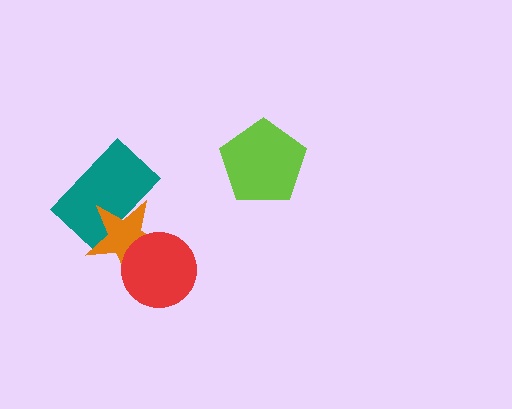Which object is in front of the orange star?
The red circle is in front of the orange star.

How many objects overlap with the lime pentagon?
0 objects overlap with the lime pentagon.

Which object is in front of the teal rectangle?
The orange star is in front of the teal rectangle.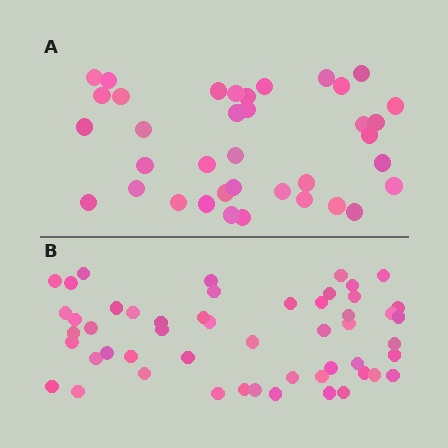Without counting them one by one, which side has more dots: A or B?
Region B (the bottom region) has more dots.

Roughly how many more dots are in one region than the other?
Region B has approximately 15 more dots than region A.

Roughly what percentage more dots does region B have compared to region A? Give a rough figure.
About 40% more.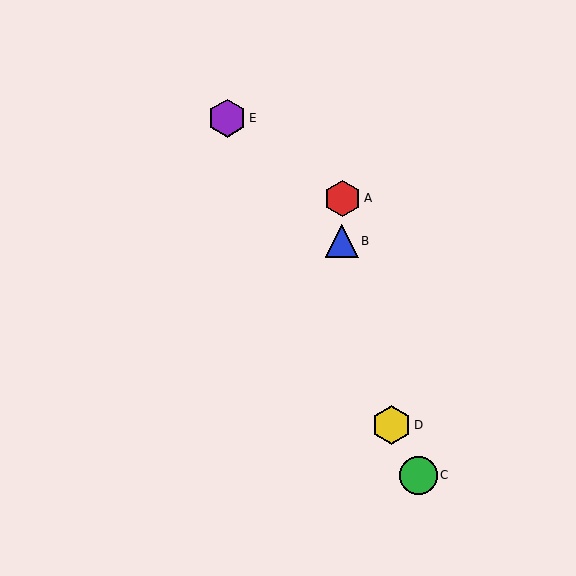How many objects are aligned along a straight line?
3 objects (C, D, E) are aligned along a straight line.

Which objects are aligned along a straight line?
Objects C, D, E are aligned along a straight line.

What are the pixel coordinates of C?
Object C is at (418, 475).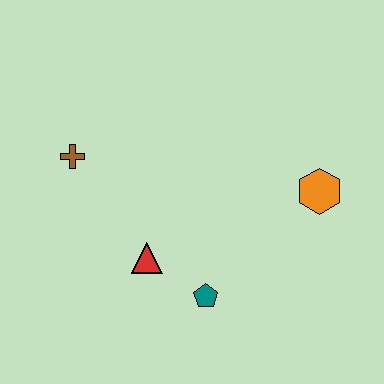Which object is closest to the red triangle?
The teal pentagon is closest to the red triangle.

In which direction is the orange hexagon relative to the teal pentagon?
The orange hexagon is to the right of the teal pentagon.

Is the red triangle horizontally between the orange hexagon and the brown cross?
Yes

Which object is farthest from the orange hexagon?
The brown cross is farthest from the orange hexagon.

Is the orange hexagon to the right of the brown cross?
Yes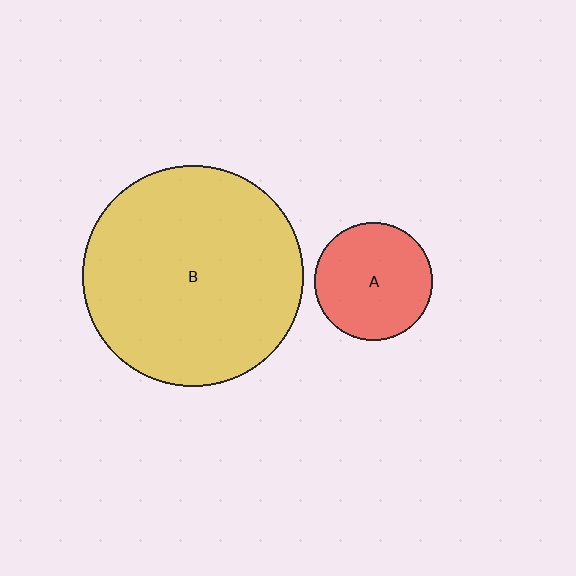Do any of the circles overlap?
No, none of the circles overlap.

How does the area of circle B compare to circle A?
Approximately 3.5 times.